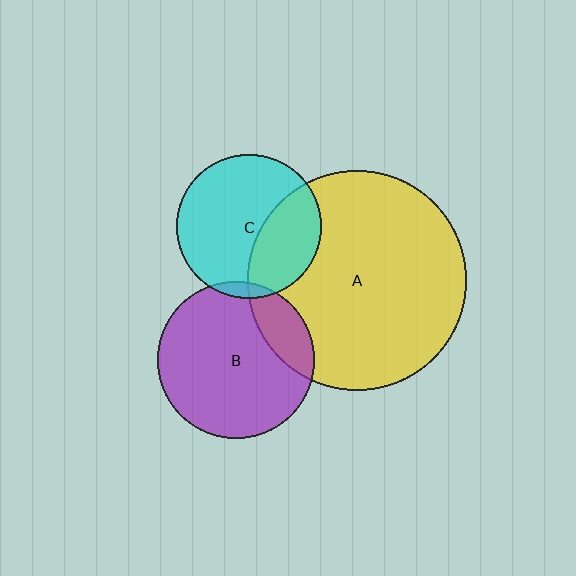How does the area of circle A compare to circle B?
Approximately 1.9 times.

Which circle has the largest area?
Circle A (yellow).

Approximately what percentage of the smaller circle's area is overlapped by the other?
Approximately 5%.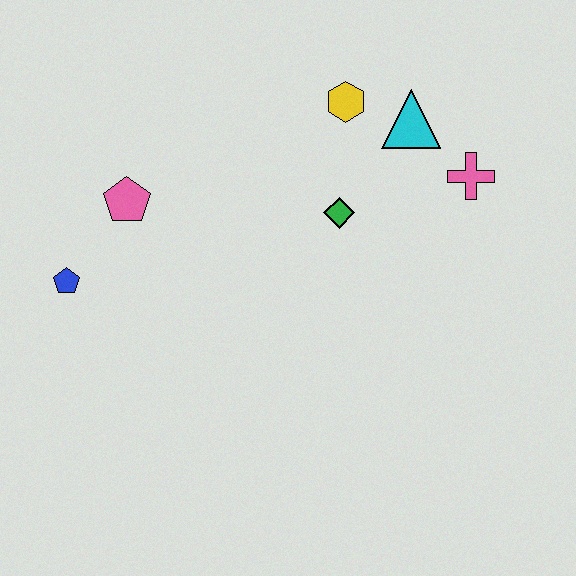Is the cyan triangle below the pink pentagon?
No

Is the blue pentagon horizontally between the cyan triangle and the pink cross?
No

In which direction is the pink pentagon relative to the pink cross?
The pink pentagon is to the left of the pink cross.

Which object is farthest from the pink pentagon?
The pink cross is farthest from the pink pentagon.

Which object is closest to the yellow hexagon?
The cyan triangle is closest to the yellow hexagon.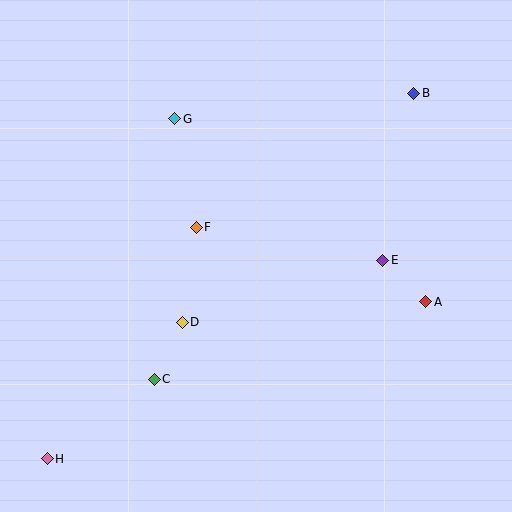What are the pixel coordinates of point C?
Point C is at (154, 379).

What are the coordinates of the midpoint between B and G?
The midpoint between B and G is at (294, 106).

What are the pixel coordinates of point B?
Point B is at (414, 93).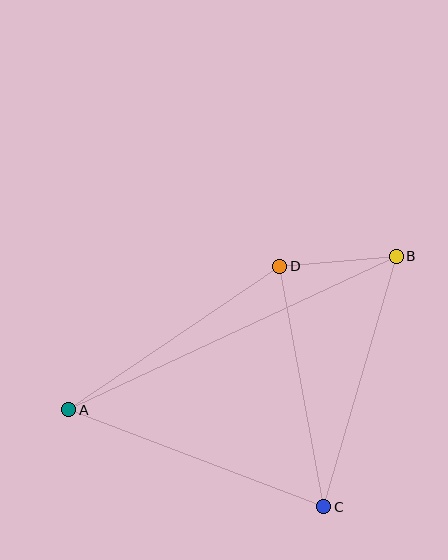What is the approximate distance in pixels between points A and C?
The distance between A and C is approximately 273 pixels.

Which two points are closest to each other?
Points B and D are closest to each other.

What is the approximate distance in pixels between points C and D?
The distance between C and D is approximately 245 pixels.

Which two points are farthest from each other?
Points A and B are farthest from each other.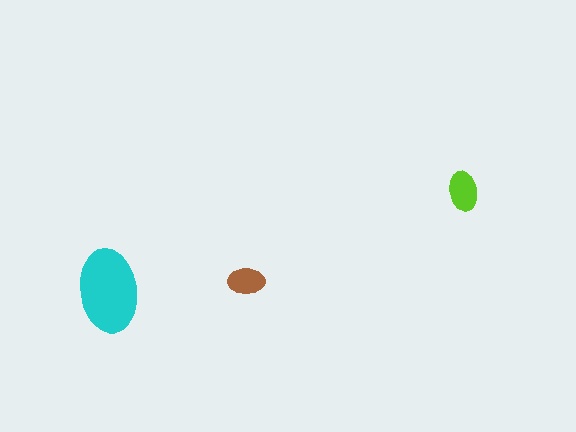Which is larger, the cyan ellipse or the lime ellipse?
The cyan one.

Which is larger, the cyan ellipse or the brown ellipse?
The cyan one.